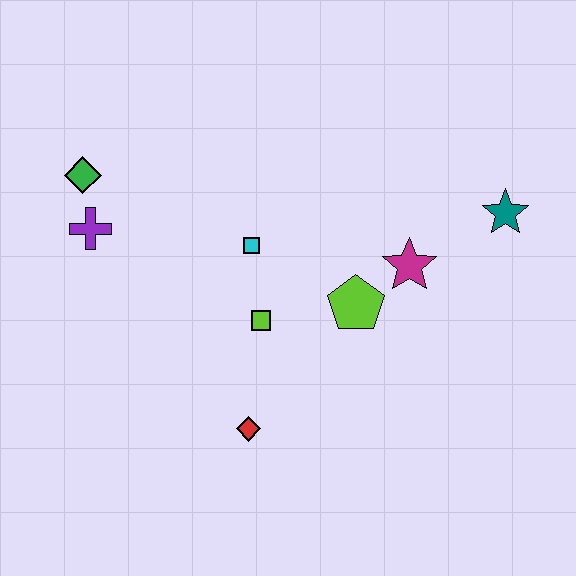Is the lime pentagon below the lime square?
No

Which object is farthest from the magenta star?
The green diamond is farthest from the magenta star.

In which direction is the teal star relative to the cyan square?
The teal star is to the right of the cyan square.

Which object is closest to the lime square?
The cyan square is closest to the lime square.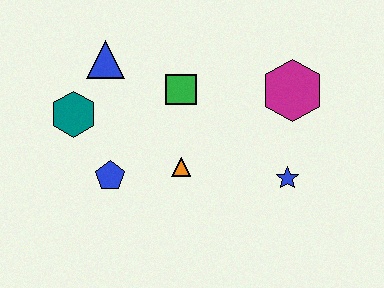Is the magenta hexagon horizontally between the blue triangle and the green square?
No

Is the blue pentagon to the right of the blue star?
No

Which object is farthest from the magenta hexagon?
The teal hexagon is farthest from the magenta hexagon.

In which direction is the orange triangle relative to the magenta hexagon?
The orange triangle is to the left of the magenta hexagon.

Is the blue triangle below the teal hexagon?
No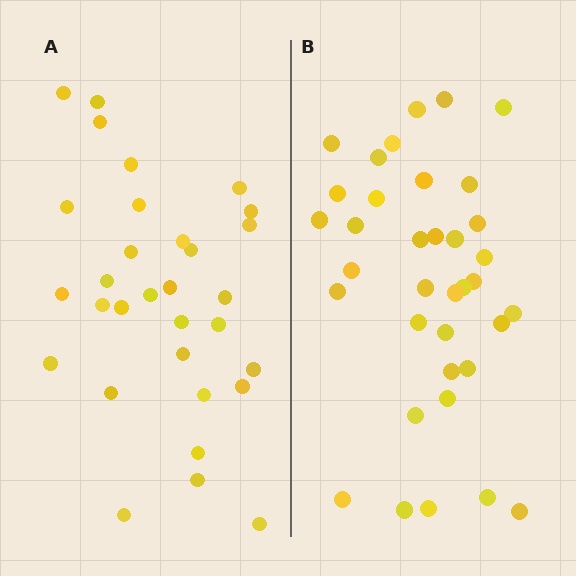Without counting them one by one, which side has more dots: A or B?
Region B (the right region) has more dots.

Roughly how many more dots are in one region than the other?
Region B has about 5 more dots than region A.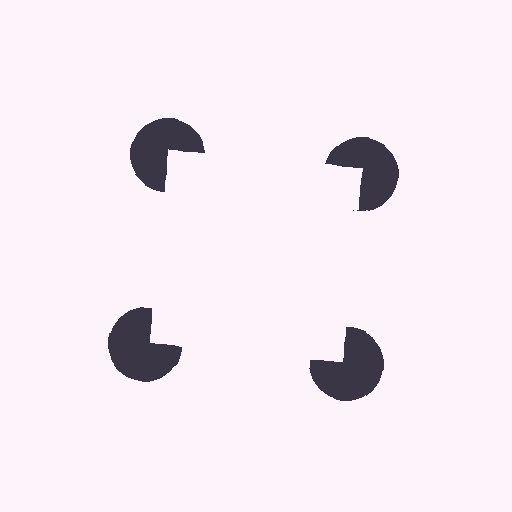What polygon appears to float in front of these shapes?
An illusory square — its edges are inferred from the aligned wedge cuts in the pac-man discs, not physically drawn.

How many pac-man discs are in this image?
There are 4 — one at each vertex of the illusory square.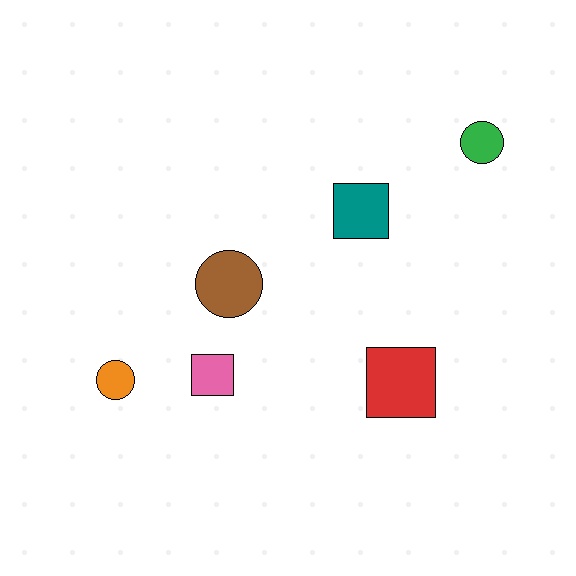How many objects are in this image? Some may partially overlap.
There are 6 objects.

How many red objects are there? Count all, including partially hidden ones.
There is 1 red object.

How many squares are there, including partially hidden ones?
There are 3 squares.